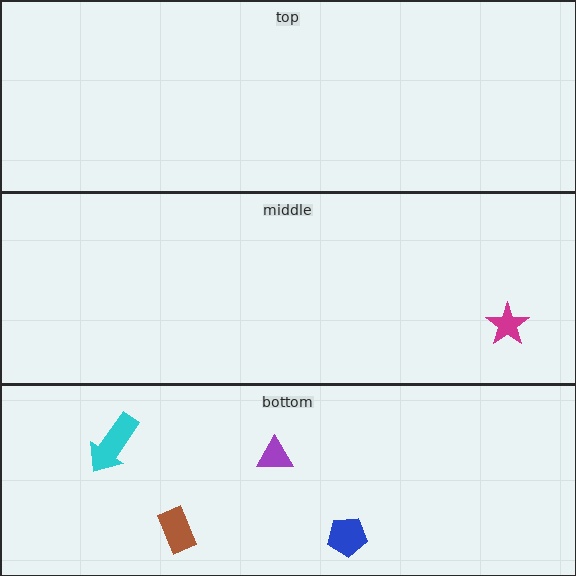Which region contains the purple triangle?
The bottom region.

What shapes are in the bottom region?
The cyan arrow, the purple triangle, the brown rectangle, the blue pentagon.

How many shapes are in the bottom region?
4.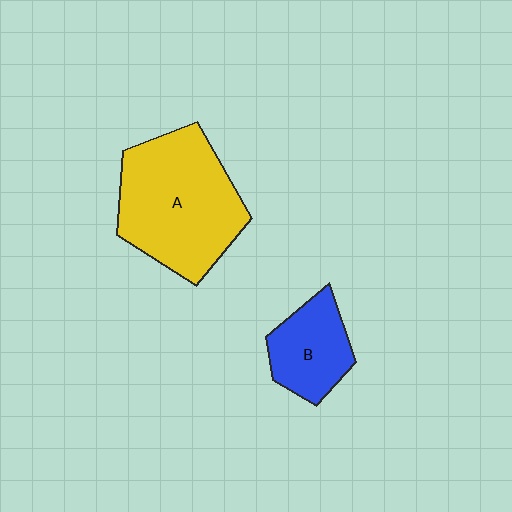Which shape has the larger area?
Shape A (yellow).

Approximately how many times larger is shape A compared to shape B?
Approximately 2.2 times.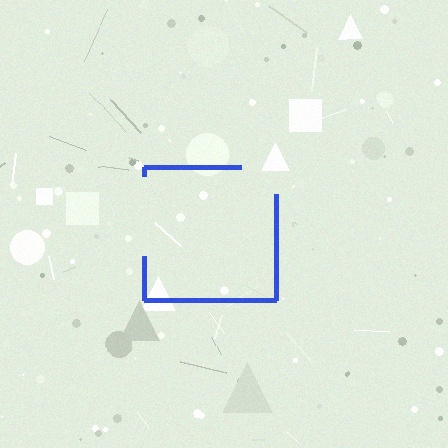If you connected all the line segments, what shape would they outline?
They would outline a square.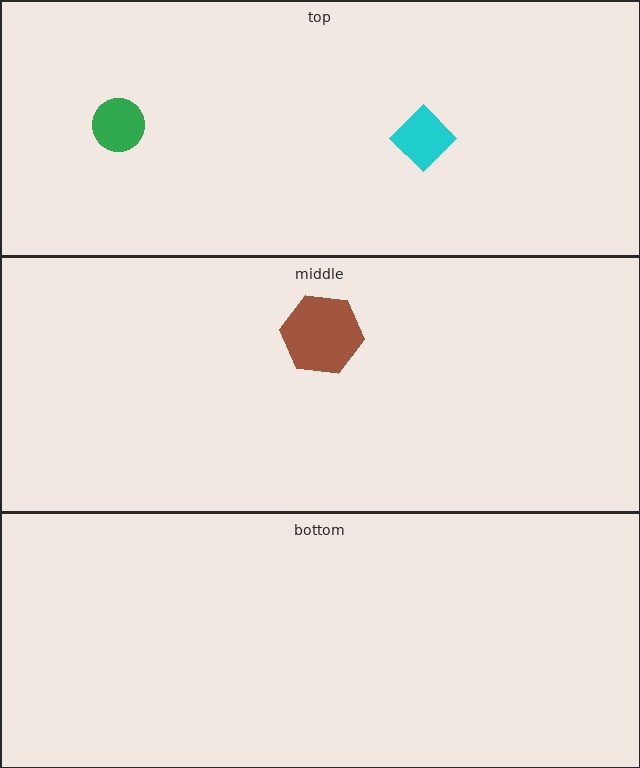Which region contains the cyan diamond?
The top region.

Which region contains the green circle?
The top region.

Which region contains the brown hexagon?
The middle region.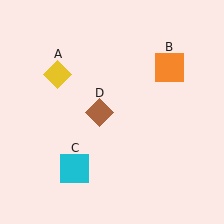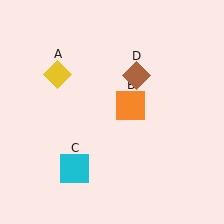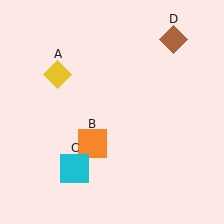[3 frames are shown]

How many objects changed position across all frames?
2 objects changed position: orange square (object B), brown diamond (object D).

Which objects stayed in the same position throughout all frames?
Yellow diamond (object A) and cyan square (object C) remained stationary.